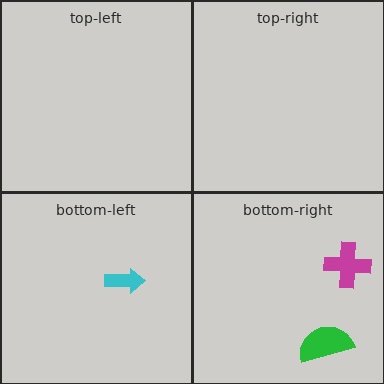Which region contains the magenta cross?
The bottom-right region.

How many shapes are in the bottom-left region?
1.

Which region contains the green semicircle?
The bottom-right region.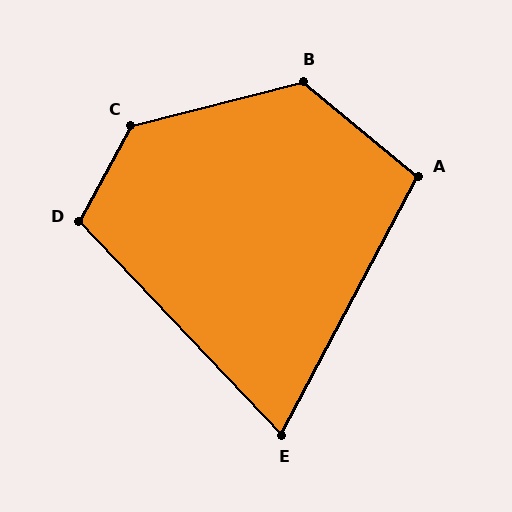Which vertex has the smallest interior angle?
E, at approximately 72 degrees.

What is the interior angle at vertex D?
Approximately 108 degrees (obtuse).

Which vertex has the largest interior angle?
C, at approximately 133 degrees.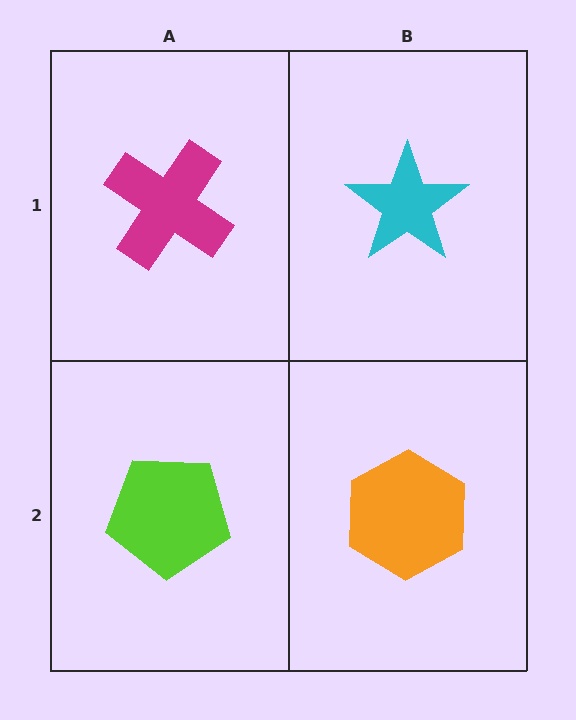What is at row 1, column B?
A cyan star.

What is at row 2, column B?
An orange hexagon.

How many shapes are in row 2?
2 shapes.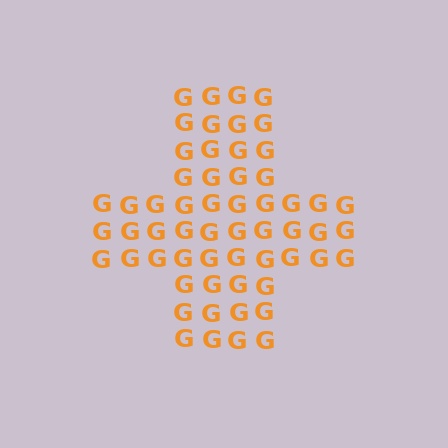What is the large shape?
The large shape is a cross.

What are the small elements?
The small elements are letter G's.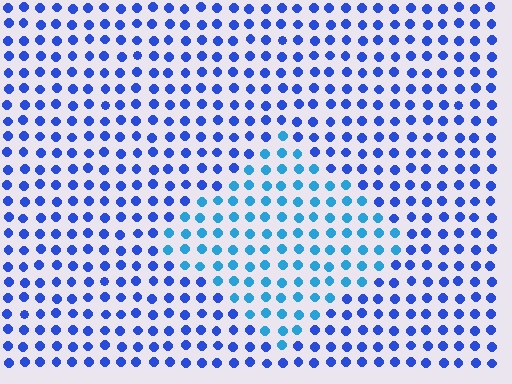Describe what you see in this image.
The image is filled with small blue elements in a uniform arrangement. A diamond-shaped region is visible where the elements are tinted to a slightly different hue, forming a subtle color boundary.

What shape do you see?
I see a diamond.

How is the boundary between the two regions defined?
The boundary is defined purely by a slight shift in hue (about 30 degrees). Spacing, size, and orientation are identical on both sides.